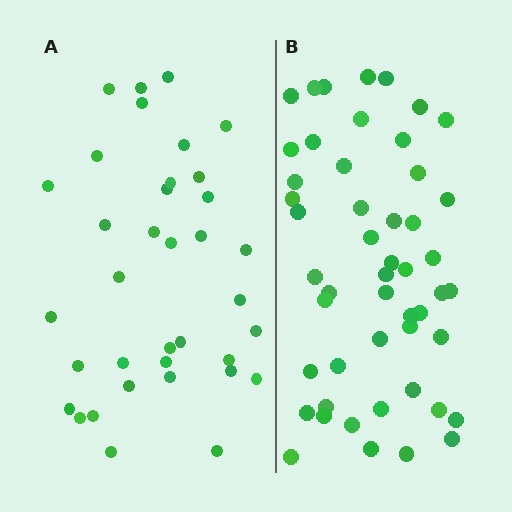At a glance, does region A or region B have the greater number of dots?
Region B (the right region) has more dots.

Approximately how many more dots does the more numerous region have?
Region B has approximately 15 more dots than region A.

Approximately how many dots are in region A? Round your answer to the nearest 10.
About 40 dots. (The exact count is 36, which rounds to 40.)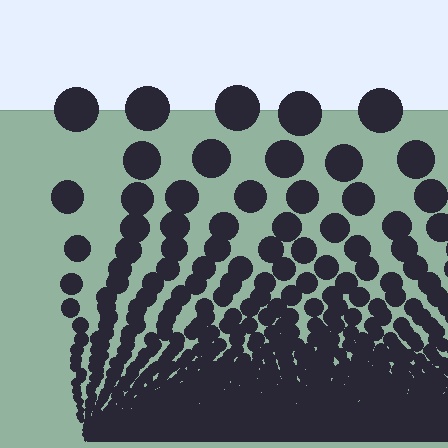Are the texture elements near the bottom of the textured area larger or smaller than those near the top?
Smaller. The gradient is inverted — elements near the bottom are smaller and denser.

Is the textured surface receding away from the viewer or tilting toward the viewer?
The surface appears to tilt toward the viewer. Texture elements get larger and sparser toward the top.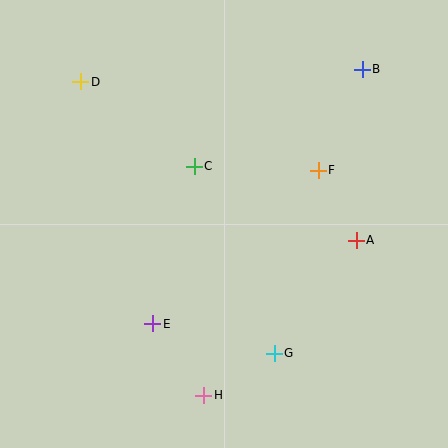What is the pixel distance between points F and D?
The distance between F and D is 253 pixels.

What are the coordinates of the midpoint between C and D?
The midpoint between C and D is at (137, 124).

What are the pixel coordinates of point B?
Point B is at (362, 69).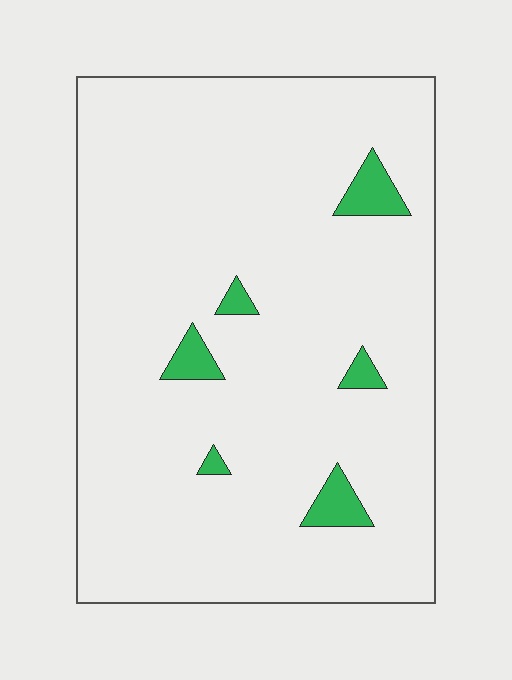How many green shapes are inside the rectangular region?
6.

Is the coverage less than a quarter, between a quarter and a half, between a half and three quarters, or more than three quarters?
Less than a quarter.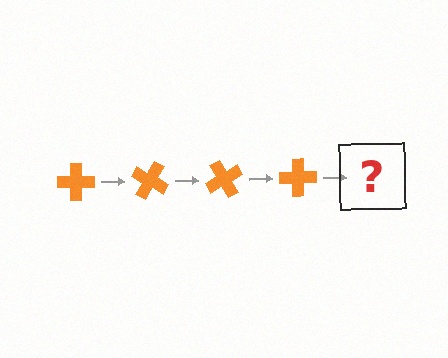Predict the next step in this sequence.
The next step is an orange cross rotated 120 degrees.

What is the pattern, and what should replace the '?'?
The pattern is that the cross rotates 30 degrees each step. The '?' should be an orange cross rotated 120 degrees.